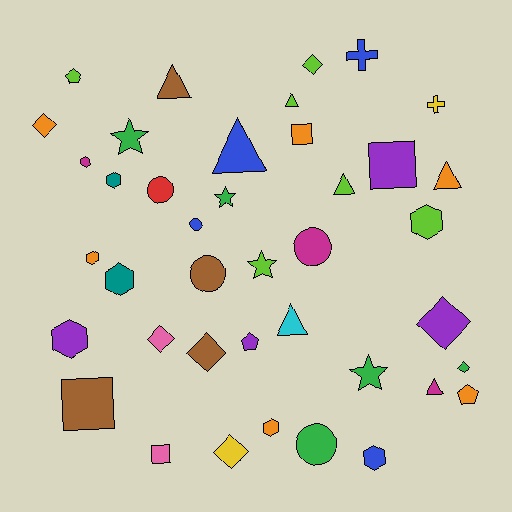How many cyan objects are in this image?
There is 1 cyan object.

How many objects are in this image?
There are 40 objects.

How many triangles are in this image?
There are 7 triangles.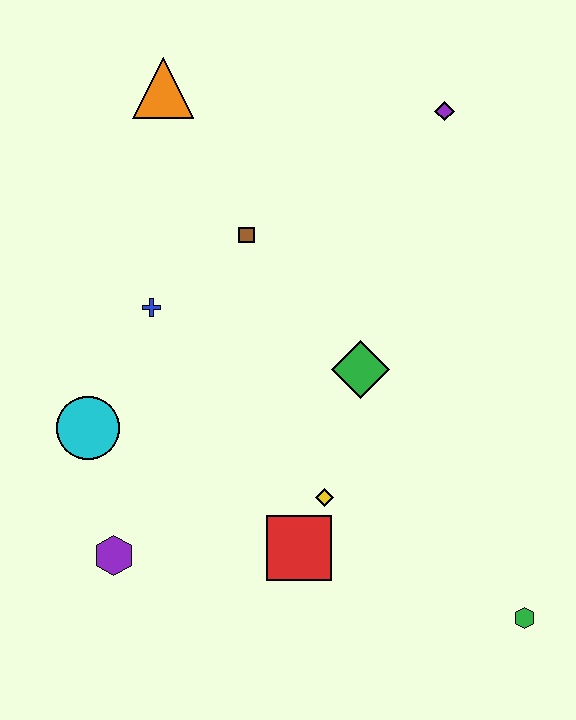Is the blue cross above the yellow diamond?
Yes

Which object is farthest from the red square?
The orange triangle is farthest from the red square.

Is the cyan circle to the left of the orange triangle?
Yes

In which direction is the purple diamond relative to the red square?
The purple diamond is above the red square.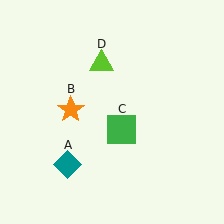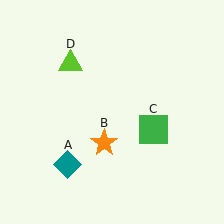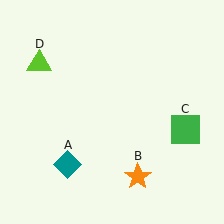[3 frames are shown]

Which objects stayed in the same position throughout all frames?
Teal diamond (object A) remained stationary.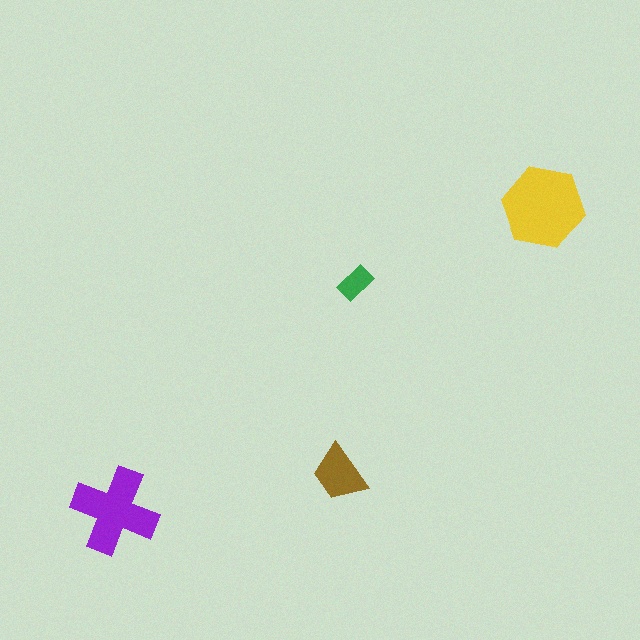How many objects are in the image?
There are 4 objects in the image.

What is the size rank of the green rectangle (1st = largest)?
4th.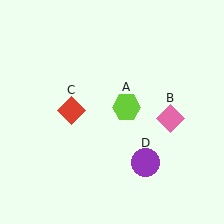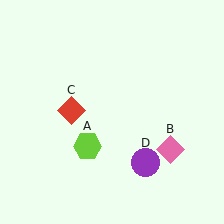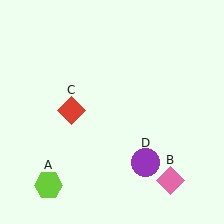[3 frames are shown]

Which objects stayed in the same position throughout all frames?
Red diamond (object C) and purple circle (object D) remained stationary.